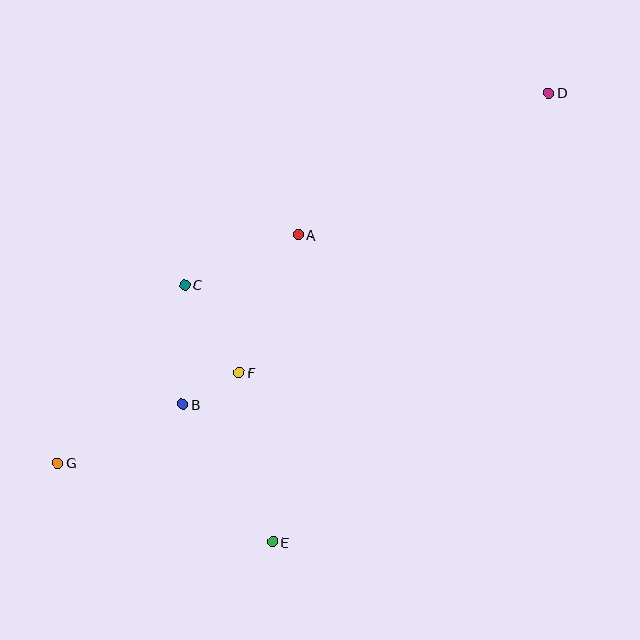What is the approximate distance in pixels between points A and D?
The distance between A and D is approximately 288 pixels.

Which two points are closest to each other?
Points B and F are closest to each other.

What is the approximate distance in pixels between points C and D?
The distance between C and D is approximately 412 pixels.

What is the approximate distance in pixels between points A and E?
The distance between A and E is approximately 308 pixels.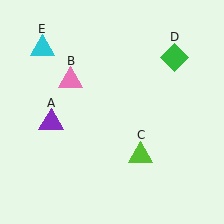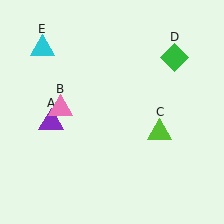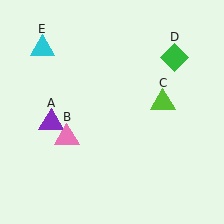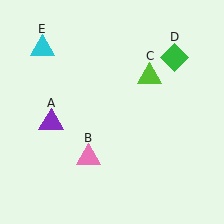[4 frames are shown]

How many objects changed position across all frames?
2 objects changed position: pink triangle (object B), lime triangle (object C).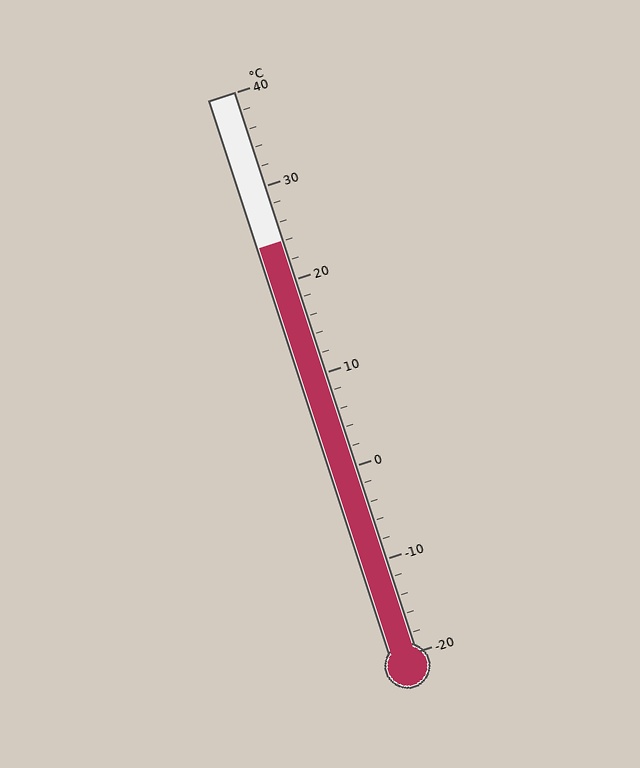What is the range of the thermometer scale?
The thermometer scale ranges from -20°C to 40°C.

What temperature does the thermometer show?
The thermometer shows approximately 24°C.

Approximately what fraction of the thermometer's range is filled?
The thermometer is filled to approximately 75% of its range.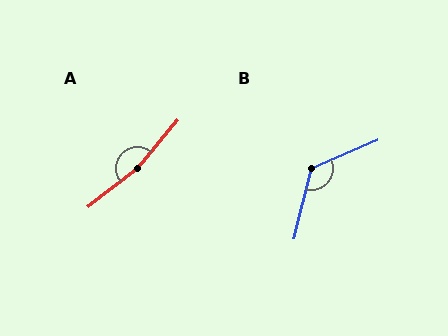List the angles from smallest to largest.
B (127°), A (168°).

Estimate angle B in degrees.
Approximately 127 degrees.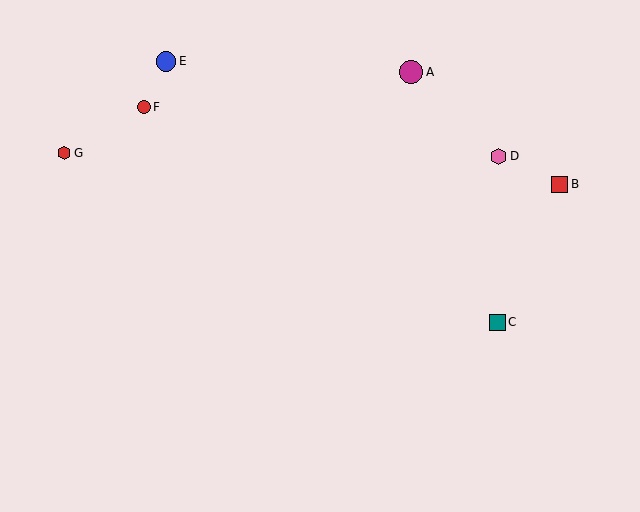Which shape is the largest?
The magenta circle (labeled A) is the largest.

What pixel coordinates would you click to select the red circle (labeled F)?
Click at (144, 107) to select the red circle F.